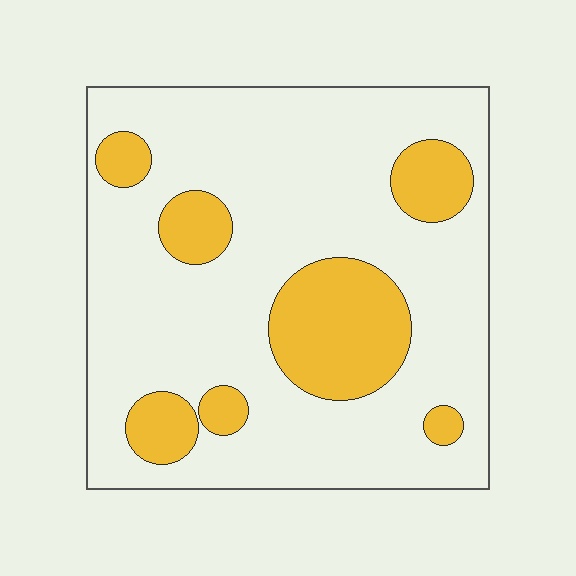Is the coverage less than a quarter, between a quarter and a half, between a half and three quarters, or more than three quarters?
Less than a quarter.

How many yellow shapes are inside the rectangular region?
7.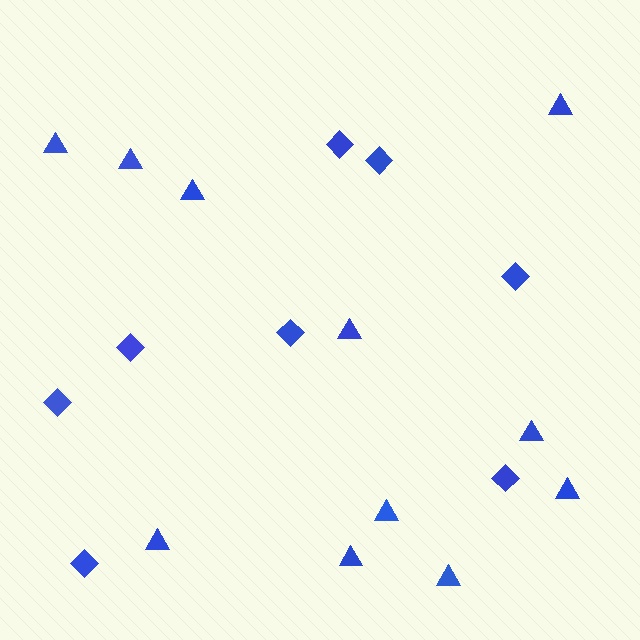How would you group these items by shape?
There are 2 groups: one group of triangles (11) and one group of diamonds (8).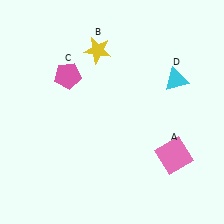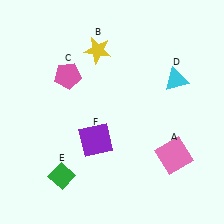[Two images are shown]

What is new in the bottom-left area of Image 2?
A purple square (F) was added in the bottom-left area of Image 2.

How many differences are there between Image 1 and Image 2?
There are 2 differences between the two images.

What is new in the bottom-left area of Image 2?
A green diamond (E) was added in the bottom-left area of Image 2.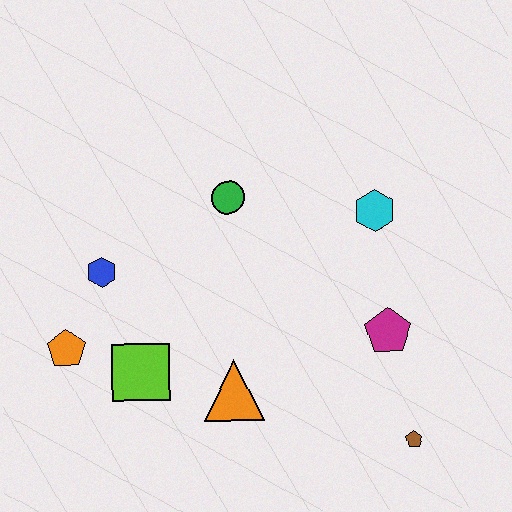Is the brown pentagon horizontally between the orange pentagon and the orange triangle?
No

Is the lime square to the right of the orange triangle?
No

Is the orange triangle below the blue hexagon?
Yes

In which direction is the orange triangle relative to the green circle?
The orange triangle is below the green circle.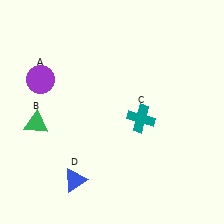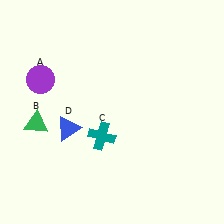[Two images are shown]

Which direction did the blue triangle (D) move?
The blue triangle (D) moved up.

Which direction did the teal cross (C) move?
The teal cross (C) moved left.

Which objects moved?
The objects that moved are: the teal cross (C), the blue triangle (D).